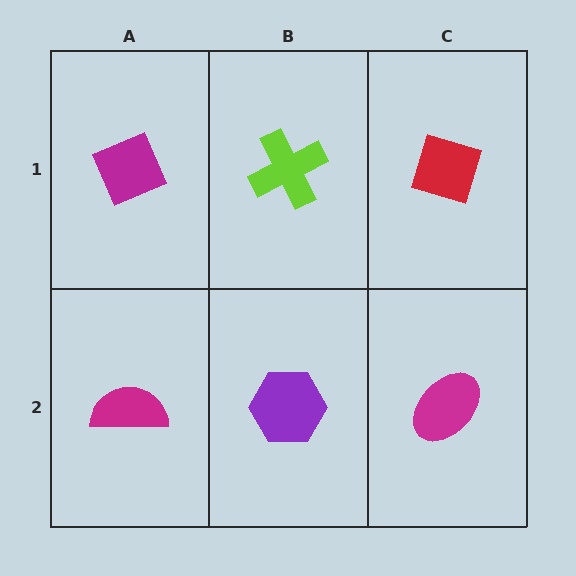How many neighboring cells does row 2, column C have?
2.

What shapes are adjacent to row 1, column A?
A magenta semicircle (row 2, column A), a lime cross (row 1, column B).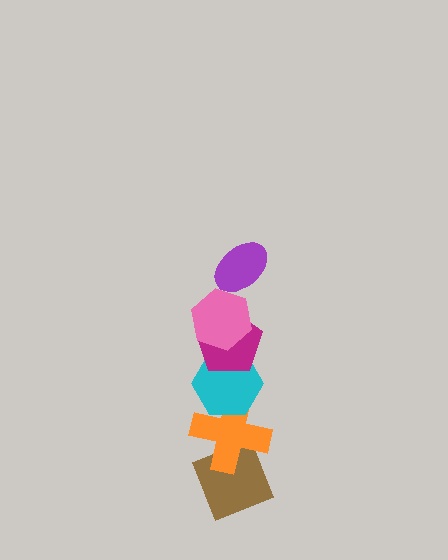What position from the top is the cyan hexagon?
The cyan hexagon is 4th from the top.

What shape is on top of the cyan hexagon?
The magenta pentagon is on top of the cyan hexagon.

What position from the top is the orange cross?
The orange cross is 5th from the top.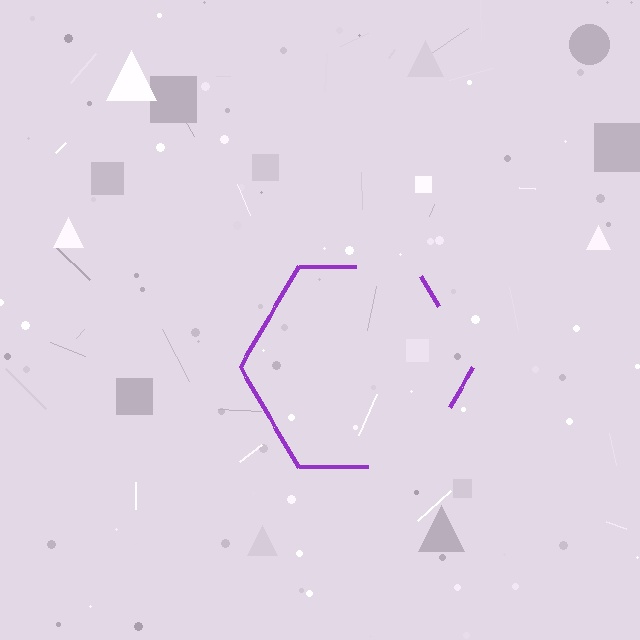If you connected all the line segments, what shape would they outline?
They would outline a hexagon.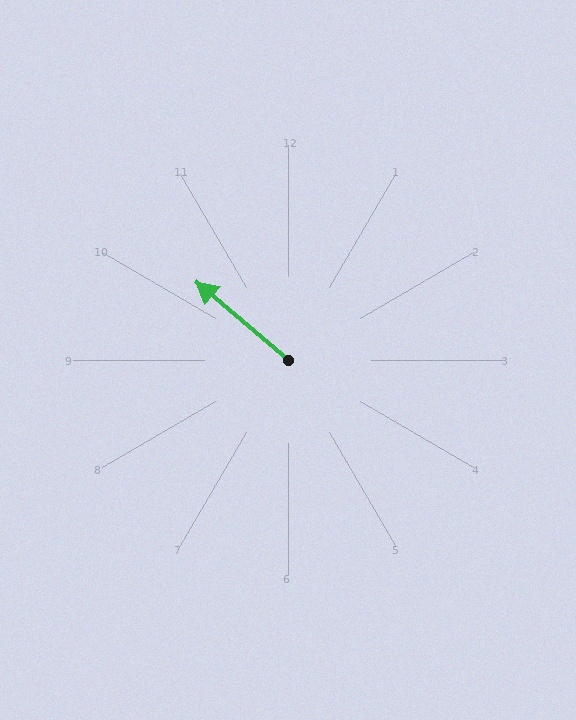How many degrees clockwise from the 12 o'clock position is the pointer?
Approximately 311 degrees.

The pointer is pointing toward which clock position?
Roughly 10 o'clock.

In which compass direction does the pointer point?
Northwest.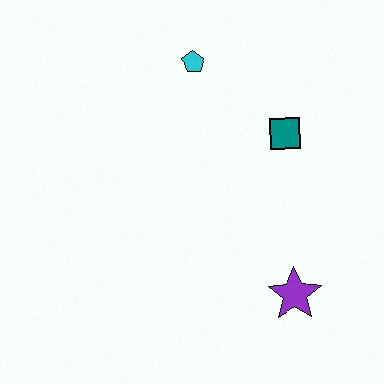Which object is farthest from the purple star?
The cyan pentagon is farthest from the purple star.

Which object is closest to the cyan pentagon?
The teal square is closest to the cyan pentagon.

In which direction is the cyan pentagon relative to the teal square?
The cyan pentagon is to the left of the teal square.